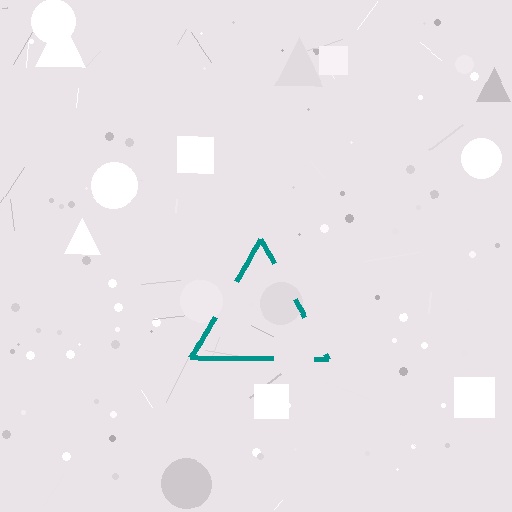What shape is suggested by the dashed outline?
The dashed outline suggests a triangle.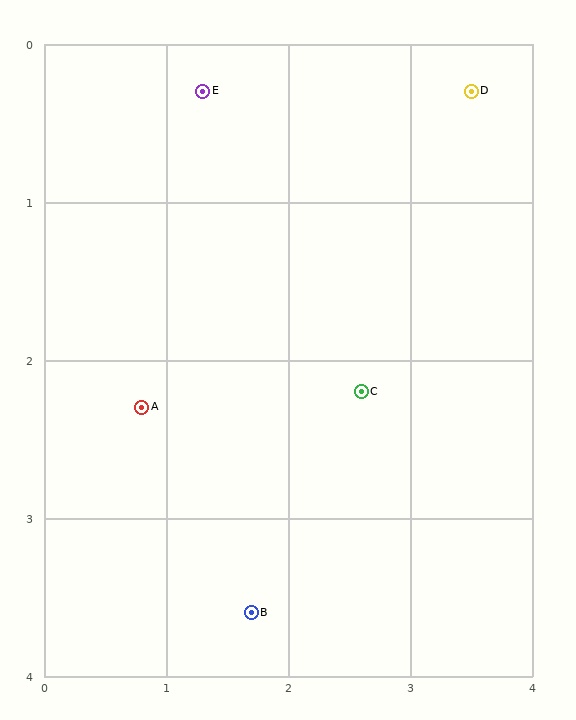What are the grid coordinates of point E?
Point E is at approximately (1.3, 0.3).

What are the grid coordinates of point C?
Point C is at approximately (2.6, 2.2).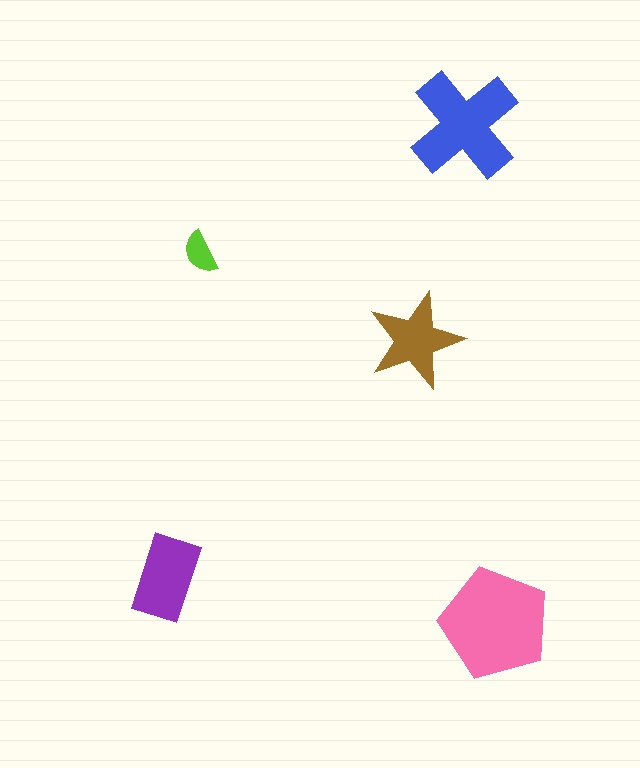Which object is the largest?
The pink pentagon.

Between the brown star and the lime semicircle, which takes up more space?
The brown star.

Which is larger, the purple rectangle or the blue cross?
The blue cross.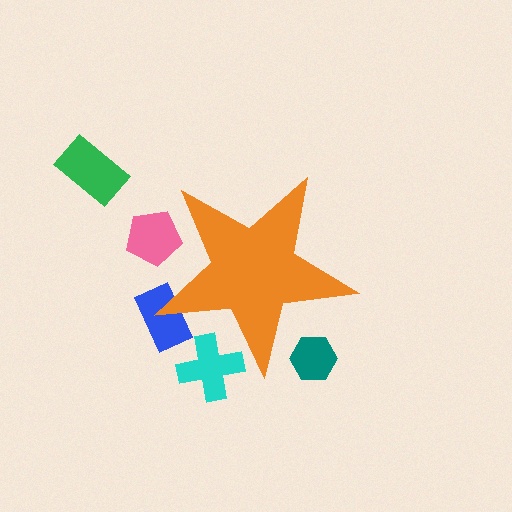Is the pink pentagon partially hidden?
Yes, the pink pentagon is partially hidden behind the orange star.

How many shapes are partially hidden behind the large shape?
4 shapes are partially hidden.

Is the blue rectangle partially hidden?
Yes, the blue rectangle is partially hidden behind the orange star.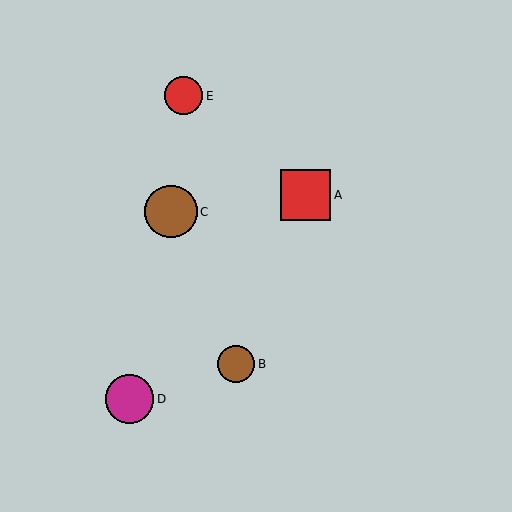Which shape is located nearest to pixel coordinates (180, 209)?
The brown circle (labeled C) at (171, 212) is nearest to that location.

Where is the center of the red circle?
The center of the red circle is at (184, 96).